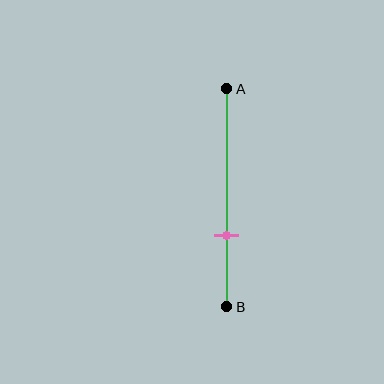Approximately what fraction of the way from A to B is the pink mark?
The pink mark is approximately 65% of the way from A to B.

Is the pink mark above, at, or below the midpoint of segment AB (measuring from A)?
The pink mark is below the midpoint of segment AB.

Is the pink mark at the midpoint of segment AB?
No, the mark is at about 65% from A, not at the 50% midpoint.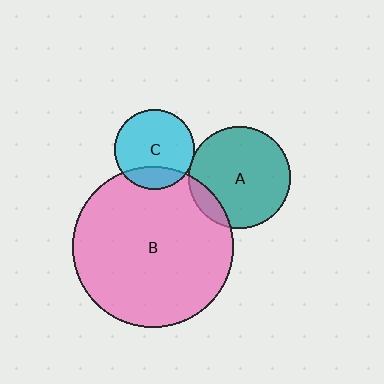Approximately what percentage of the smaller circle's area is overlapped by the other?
Approximately 5%.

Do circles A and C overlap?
Yes.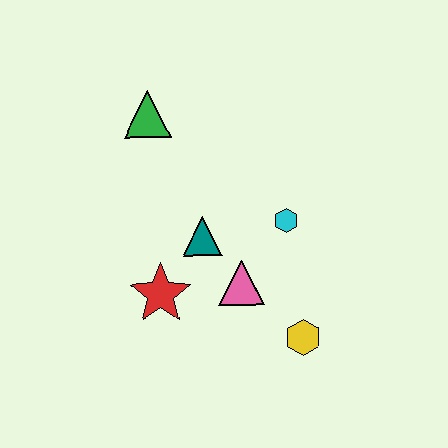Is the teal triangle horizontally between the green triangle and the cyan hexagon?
Yes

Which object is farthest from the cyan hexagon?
The green triangle is farthest from the cyan hexagon.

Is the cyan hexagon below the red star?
No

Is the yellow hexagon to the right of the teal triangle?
Yes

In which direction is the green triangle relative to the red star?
The green triangle is above the red star.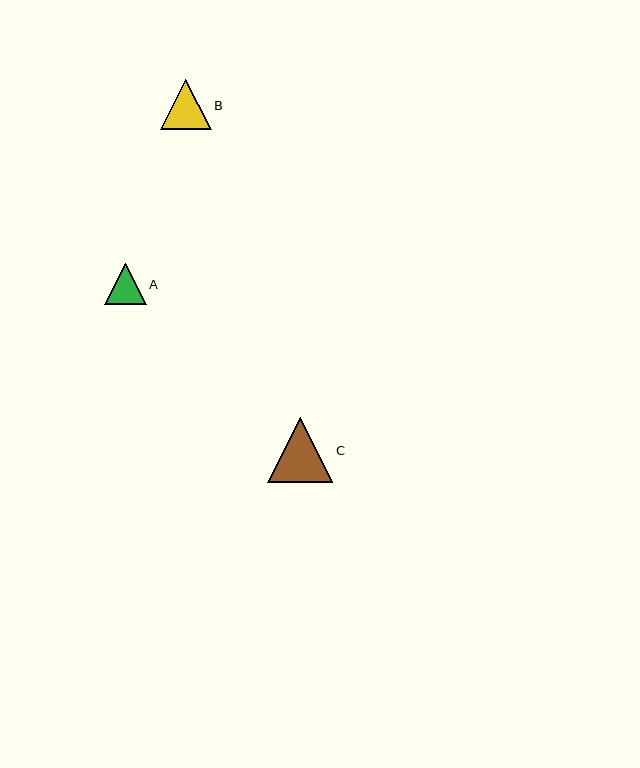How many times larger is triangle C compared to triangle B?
Triangle C is approximately 1.3 times the size of triangle B.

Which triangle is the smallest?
Triangle A is the smallest with a size of approximately 41 pixels.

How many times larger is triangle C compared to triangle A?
Triangle C is approximately 1.6 times the size of triangle A.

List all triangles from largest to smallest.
From largest to smallest: C, B, A.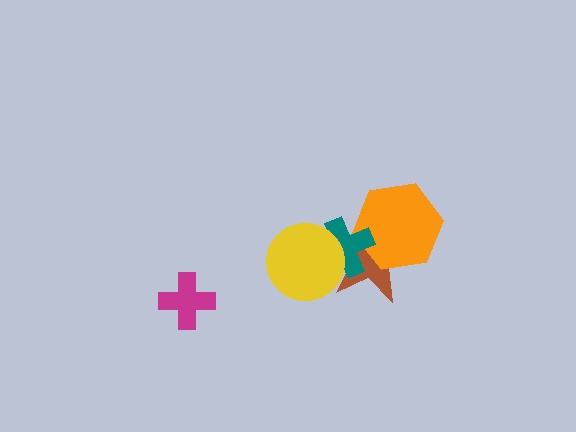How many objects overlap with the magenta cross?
0 objects overlap with the magenta cross.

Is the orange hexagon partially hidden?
Yes, it is partially covered by another shape.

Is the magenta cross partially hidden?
No, no other shape covers it.